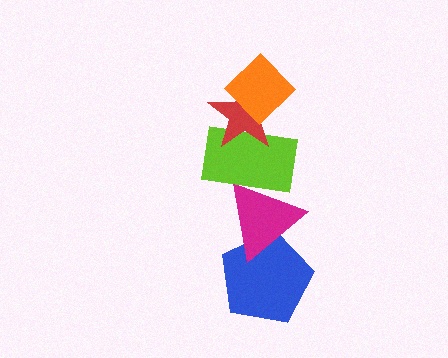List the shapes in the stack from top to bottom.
From top to bottom: the orange diamond, the red star, the lime rectangle, the magenta triangle, the blue pentagon.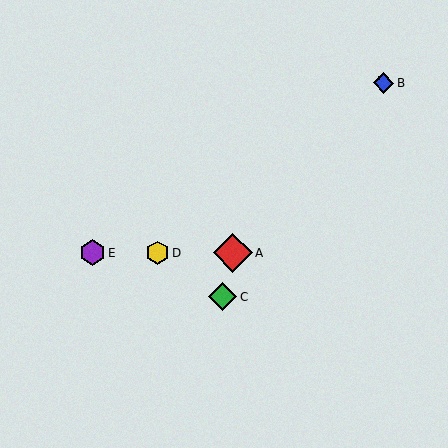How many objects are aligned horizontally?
3 objects (A, D, E) are aligned horizontally.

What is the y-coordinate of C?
Object C is at y≈297.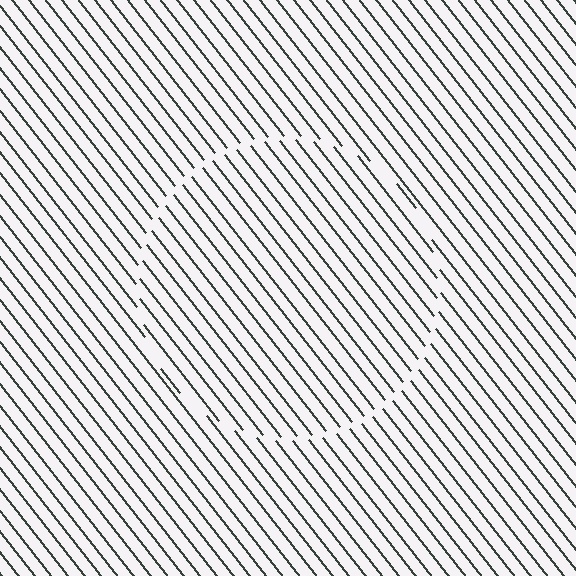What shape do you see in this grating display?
An illusory circle. The interior of the shape contains the same grating, shifted by half a period — the contour is defined by the phase discontinuity where line-ends from the inner and outer gratings abut.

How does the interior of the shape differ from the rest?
The interior of the shape contains the same grating, shifted by half a period — the contour is defined by the phase discontinuity where line-ends from the inner and outer gratings abut.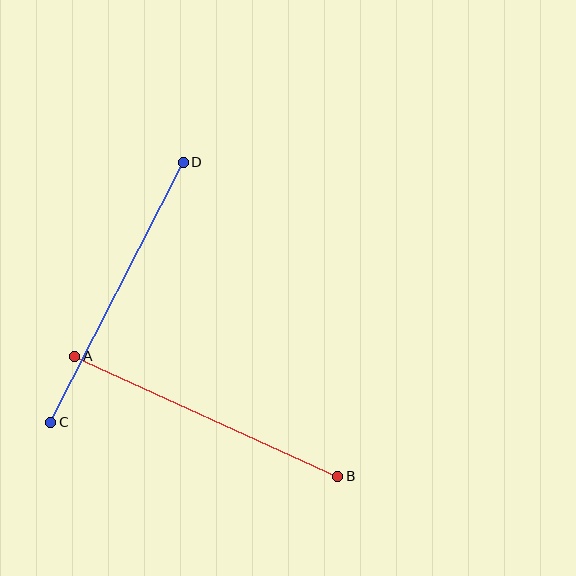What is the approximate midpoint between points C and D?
The midpoint is at approximately (117, 292) pixels.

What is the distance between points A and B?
The distance is approximately 289 pixels.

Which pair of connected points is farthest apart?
Points C and D are farthest apart.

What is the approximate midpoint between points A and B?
The midpoint is at approximately (206, 416) pixels.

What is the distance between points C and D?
The distance is approximately 292 pixels.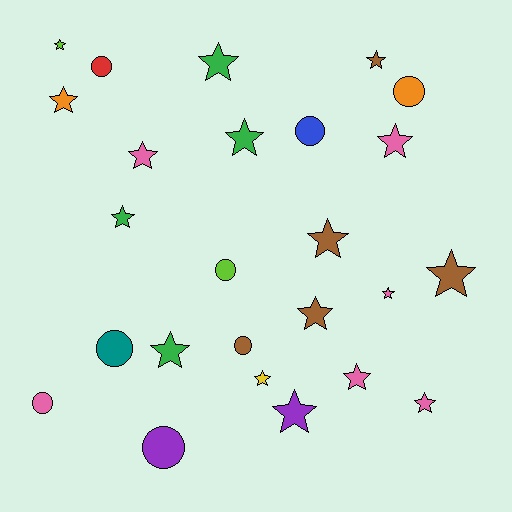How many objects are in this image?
There are 25 objects.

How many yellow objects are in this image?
There is 1 yellow object.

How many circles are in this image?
There are 8 circles.